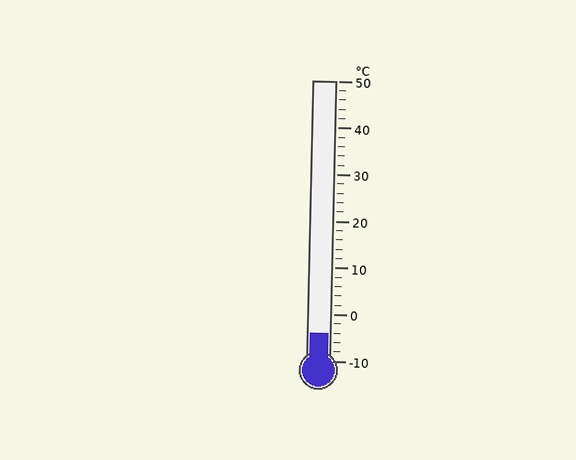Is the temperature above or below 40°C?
The temperature is below 40°C.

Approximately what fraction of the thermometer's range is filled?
The thermometer is filled to approximately 10% of its range.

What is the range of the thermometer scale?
The thermometer scale ranges from -10°C to 50°C.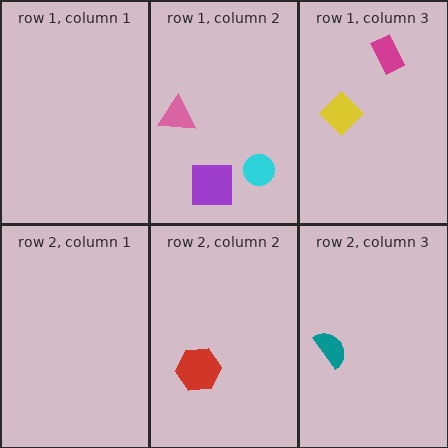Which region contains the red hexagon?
The row 2, column 2 region.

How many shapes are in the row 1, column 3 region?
2.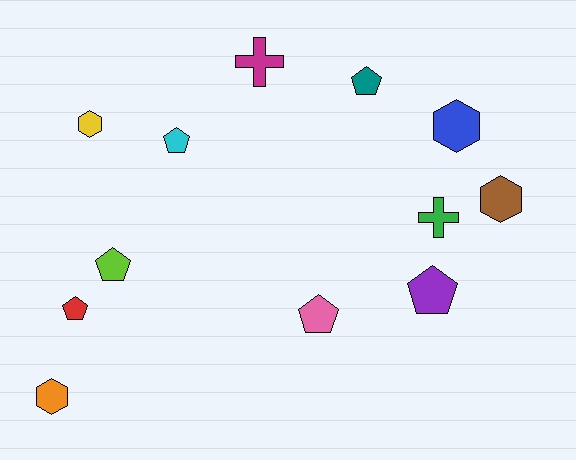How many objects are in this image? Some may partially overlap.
There are 12 objects.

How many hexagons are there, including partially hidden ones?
There are 4 hexagons.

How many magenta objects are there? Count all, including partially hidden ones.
There is 1 magenta object.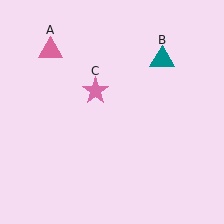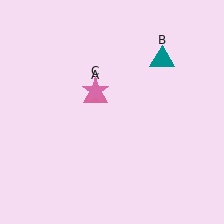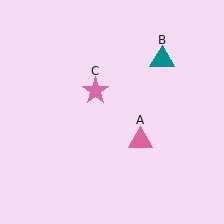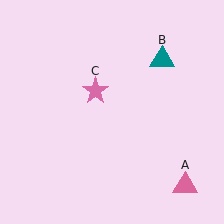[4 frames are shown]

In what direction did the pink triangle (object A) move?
The pink triangle (object A) moved down and to the right.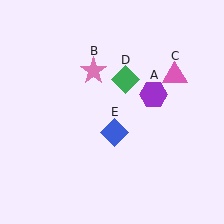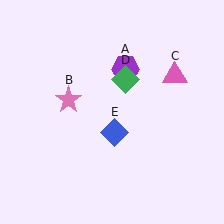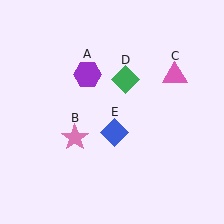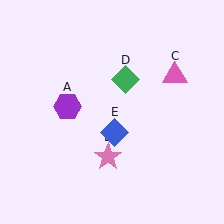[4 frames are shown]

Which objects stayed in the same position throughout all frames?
Pink triangle (object C) and green diamond (object D) and blue diamond (object E) remained stationary.